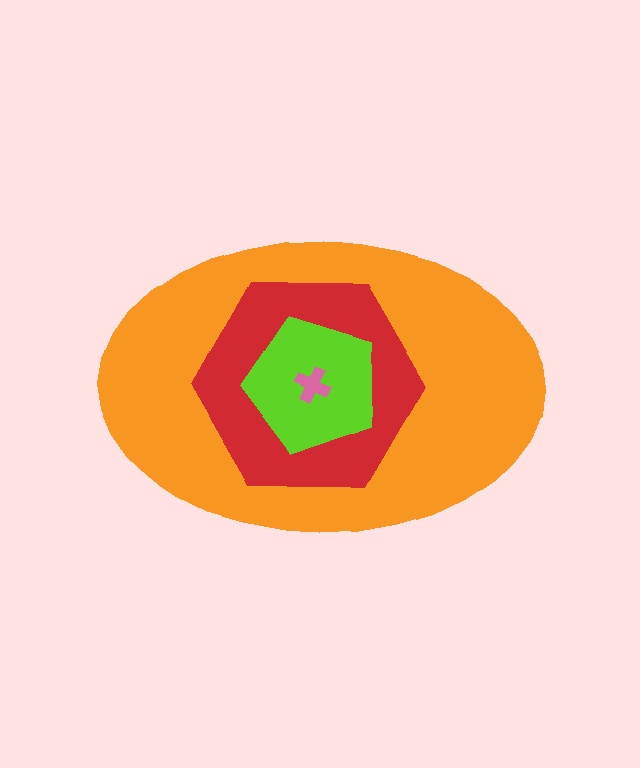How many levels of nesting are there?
4.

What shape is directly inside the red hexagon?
The lime pentagon.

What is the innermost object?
The pink cross.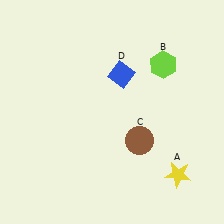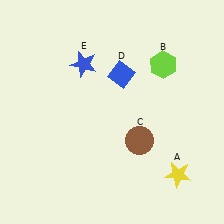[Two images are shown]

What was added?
A blue star (E) was added in Image 2.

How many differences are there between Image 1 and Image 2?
There is 1 difference between the two images.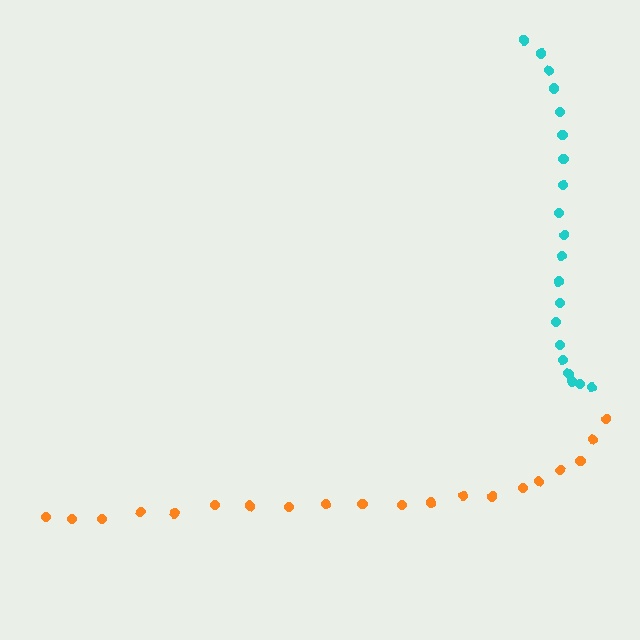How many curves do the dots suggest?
There are 2 distinct paths.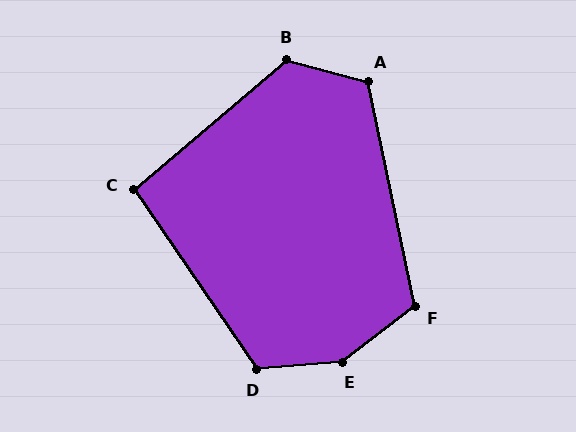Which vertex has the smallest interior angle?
C, at approximately 96 degrees.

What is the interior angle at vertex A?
Approximately 117 degrees (obtuse).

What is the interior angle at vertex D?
Approximately 120 degrees (obtuse).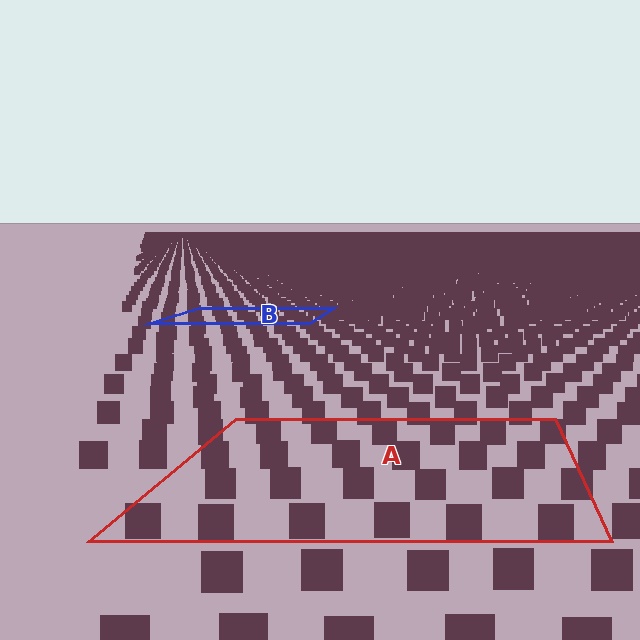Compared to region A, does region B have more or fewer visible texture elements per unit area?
Region B has more texture elements per unit area — they are packed more densely because it is farther away.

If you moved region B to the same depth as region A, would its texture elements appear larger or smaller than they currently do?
They would appear larger. At a closer depth, the same texture elements are projected at a bigger on-screen size.